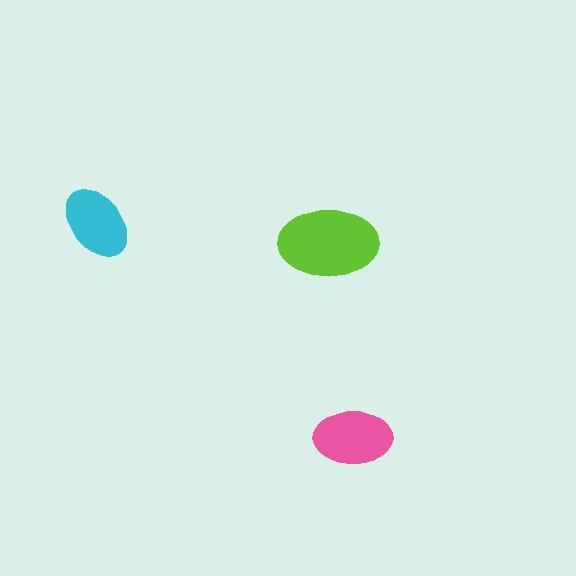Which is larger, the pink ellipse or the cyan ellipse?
The pink one.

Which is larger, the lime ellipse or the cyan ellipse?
The lime one.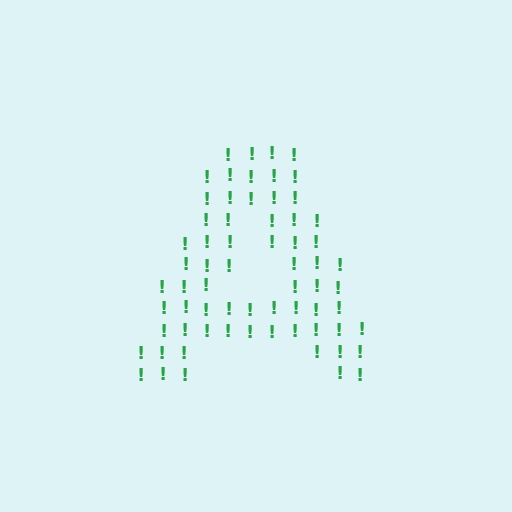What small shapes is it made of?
It is made of small exclamation marks.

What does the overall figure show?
The overall figure shows the letter A.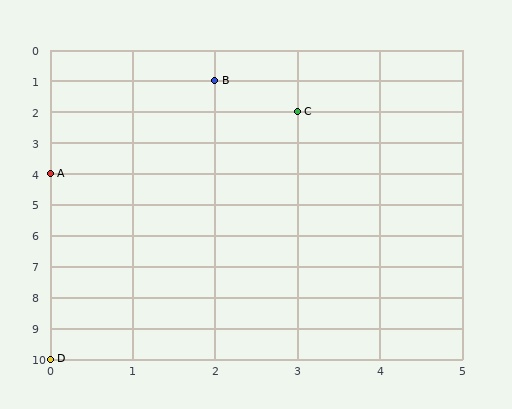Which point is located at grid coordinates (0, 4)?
Point A is at (0, 4).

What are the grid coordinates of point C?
Point C is at grid coordinates (3, 2).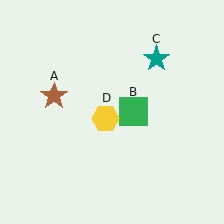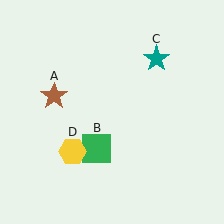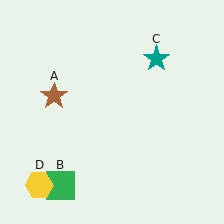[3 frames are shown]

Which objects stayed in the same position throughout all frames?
Brown star (object A) and teal star (object C) remained stationary.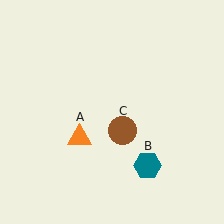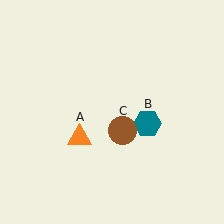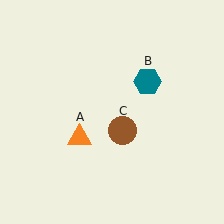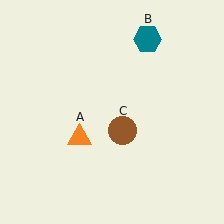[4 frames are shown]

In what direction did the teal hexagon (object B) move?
The teal hexagon (object B) moved up.